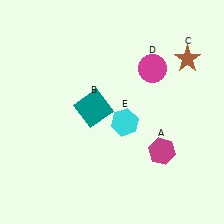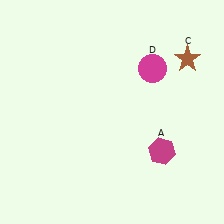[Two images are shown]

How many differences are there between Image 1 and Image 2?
There are 2 differences between the two images.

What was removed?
The teal square (B), the cyan hexagon (E) were removed in Image 2.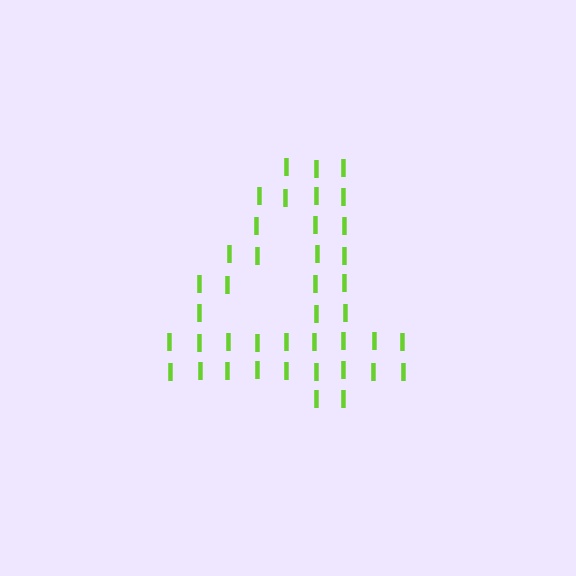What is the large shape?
The large shape is the digit 4.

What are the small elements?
The small elements are letter I's.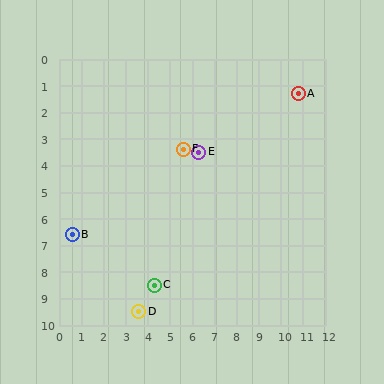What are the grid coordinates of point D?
Point D is at approximately (3.6, 9.5).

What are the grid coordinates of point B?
Point B is at approximately (0.6, 6.6).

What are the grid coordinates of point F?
Point F is at approximately (5.6, 3.4).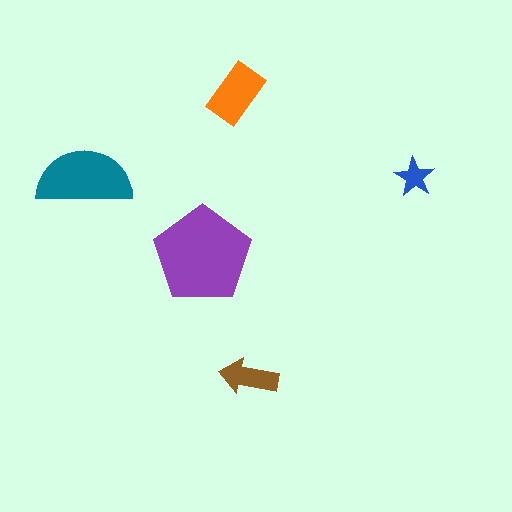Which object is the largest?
The purple pentagon.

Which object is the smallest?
The blue star.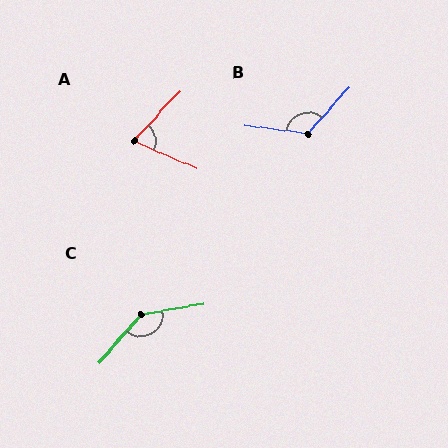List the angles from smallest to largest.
A (71°), B (124°), C (141°).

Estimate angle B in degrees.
Approximately 124 degrees.